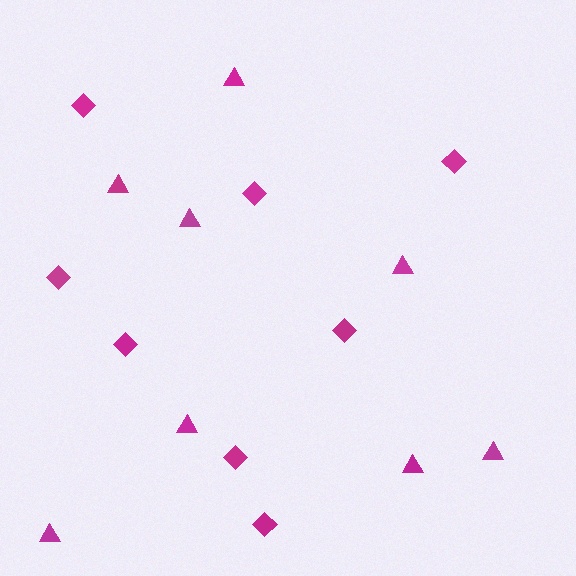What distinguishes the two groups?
There are 2 groups: one group of diamonds (8) and one group of triangles (8).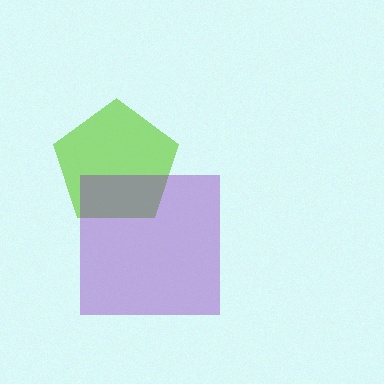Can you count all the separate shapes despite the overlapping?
Yes, there are 2 separate shapes.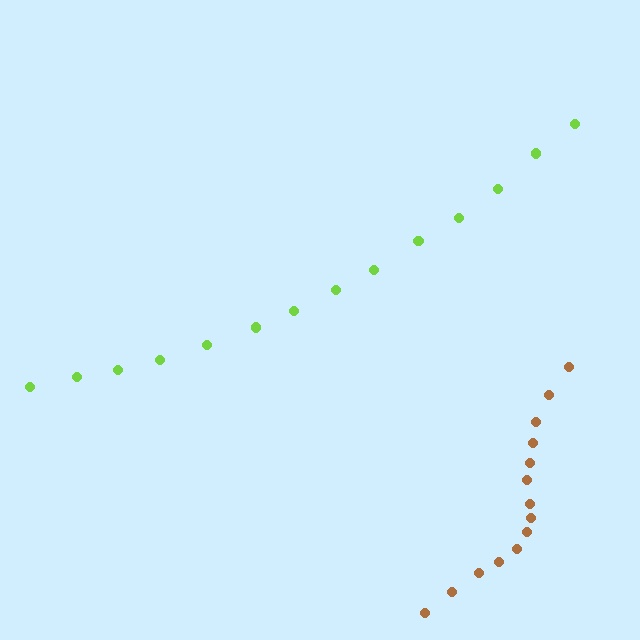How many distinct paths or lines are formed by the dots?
There are 2 distinct paths.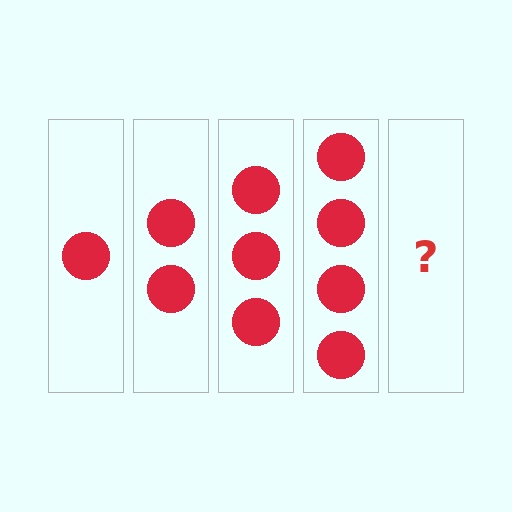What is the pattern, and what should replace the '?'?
The pattern is that each step adds one more circle. The '?' should be 5 circles.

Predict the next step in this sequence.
The next step is 5 circles.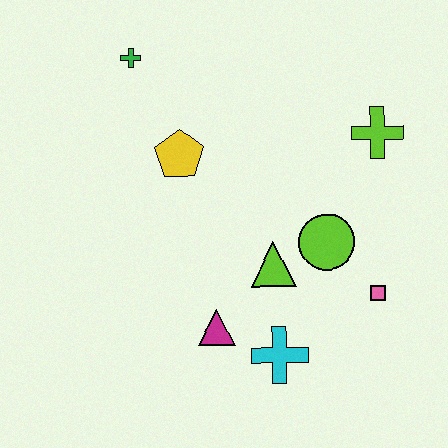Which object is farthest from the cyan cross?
The green cross is farthest from the cyan cross.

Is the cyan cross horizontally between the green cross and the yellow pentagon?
No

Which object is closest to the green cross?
The yellow pentagon is closest to the green cross.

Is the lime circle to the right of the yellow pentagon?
Yes